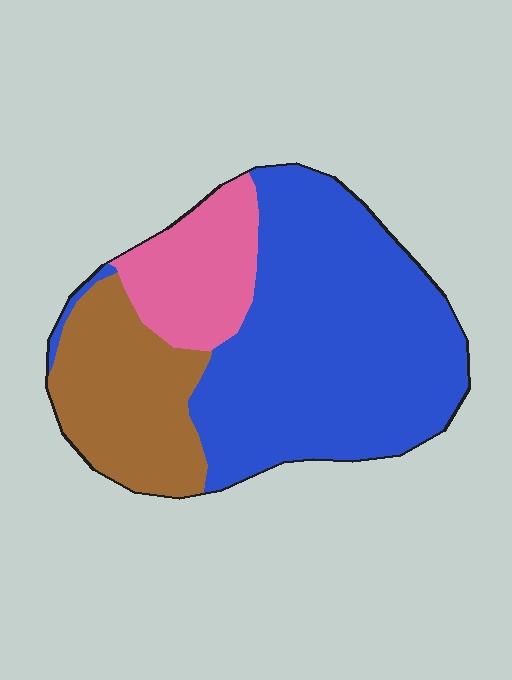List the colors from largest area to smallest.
From largest to smallest: blue, brown, pink.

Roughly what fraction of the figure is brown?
Brown covers roughly 25% of the figure.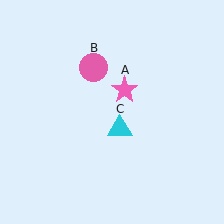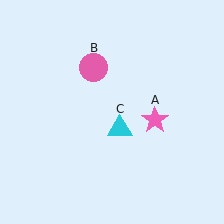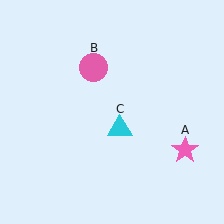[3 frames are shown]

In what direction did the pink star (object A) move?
The pink star (object A) moved down and to the right.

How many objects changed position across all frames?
1 object changed position: pink star (object A).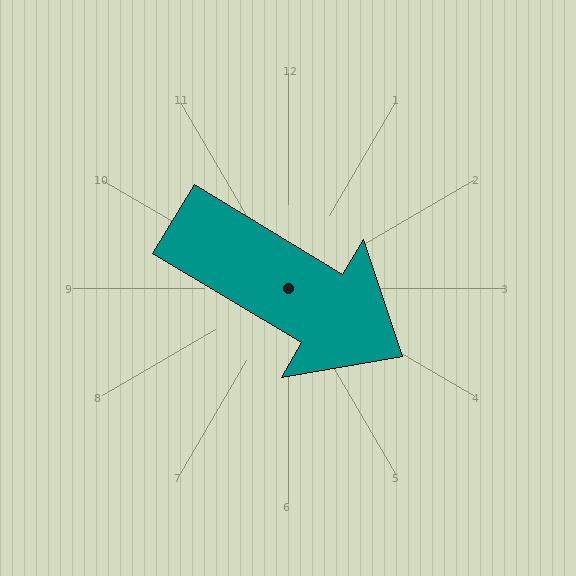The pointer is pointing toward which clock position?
Roughly 4 o'clock.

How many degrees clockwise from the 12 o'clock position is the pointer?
Approximately 121 degrees.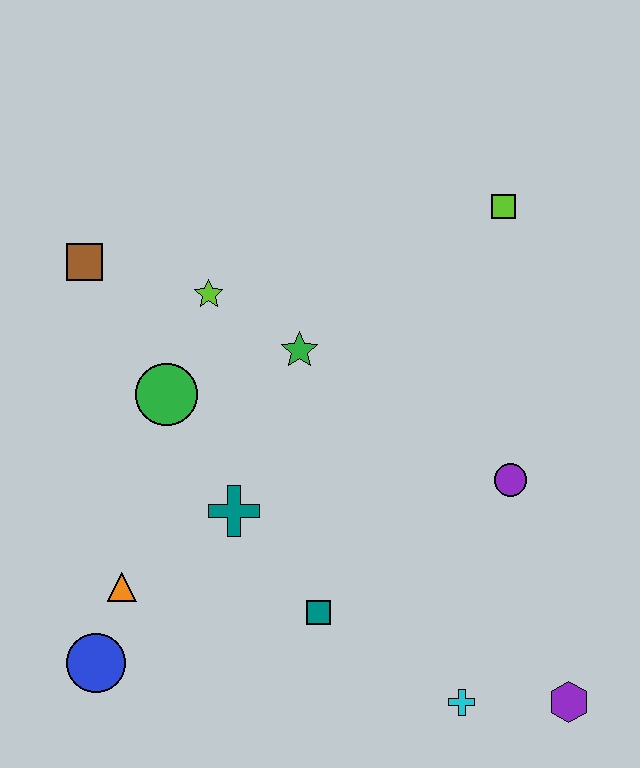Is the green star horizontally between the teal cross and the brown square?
No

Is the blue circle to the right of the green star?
No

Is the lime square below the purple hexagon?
No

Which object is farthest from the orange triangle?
The lime square is farthest from the orange triangle.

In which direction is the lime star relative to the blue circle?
The lime star is above the blue circle.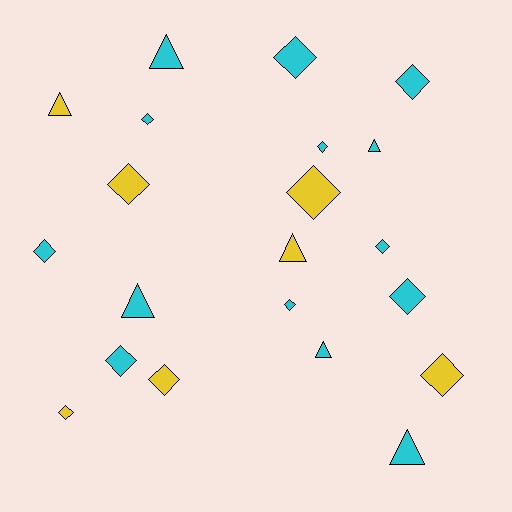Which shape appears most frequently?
Diamond, with 14 objects.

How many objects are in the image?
There are 21 objects.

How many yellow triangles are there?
There are 2 yellow triangles.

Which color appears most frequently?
Cyan, with 14 objects.